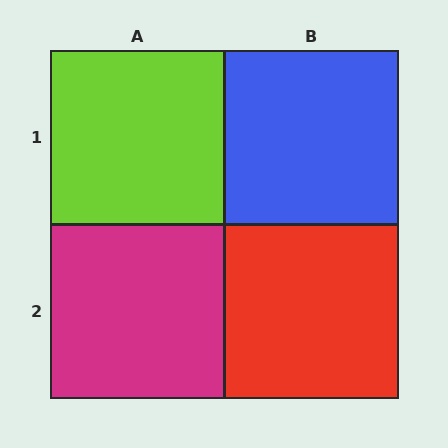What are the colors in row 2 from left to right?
Magenta, red.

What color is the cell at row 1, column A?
Lime.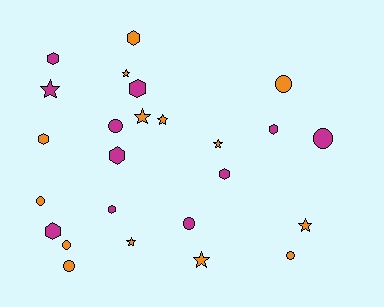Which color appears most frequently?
Orange, with 14 objects.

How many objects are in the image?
There are 25 objects.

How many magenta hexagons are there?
There are 7 magenta hexagons.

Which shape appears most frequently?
Hexagon, with 9 objects.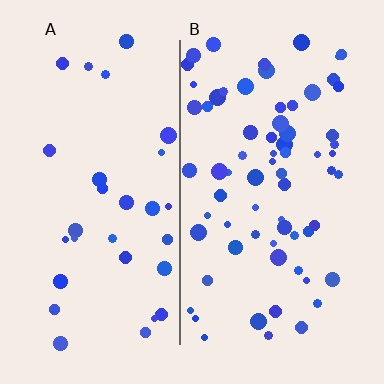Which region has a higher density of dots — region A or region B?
B (the right).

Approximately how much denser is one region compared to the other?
Approximately 2.2× — region B over region A.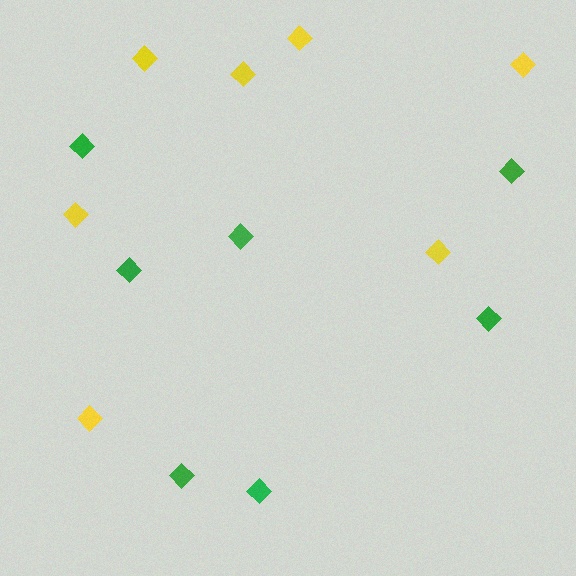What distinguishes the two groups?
There are 2 groups: one group of yellow diamonds (7) and one group of green diamonds (7).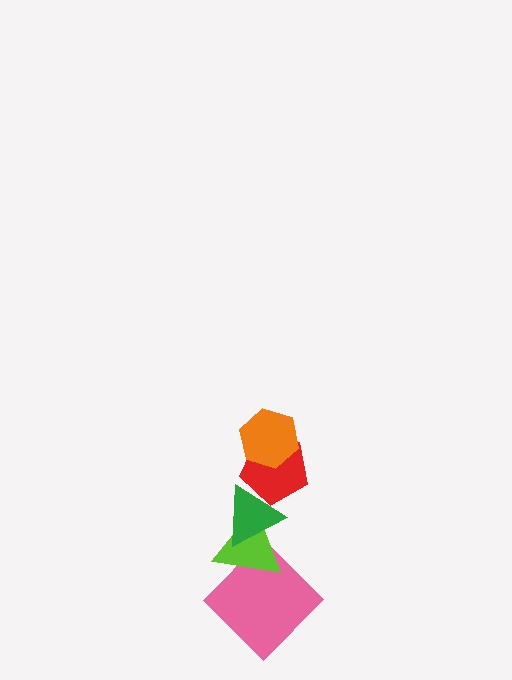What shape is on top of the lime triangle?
The green triangle is on top of the lime triangle.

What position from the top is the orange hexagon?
The orange hexagon is 1st from the top.